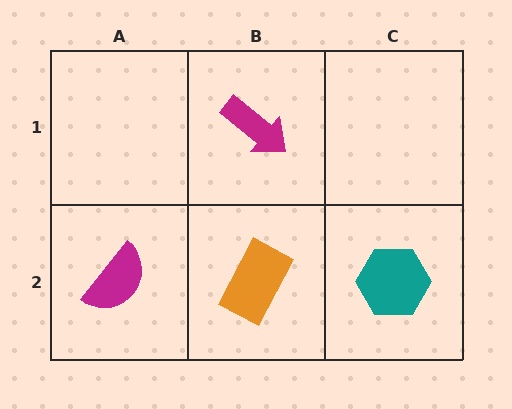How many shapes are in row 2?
3 shapes.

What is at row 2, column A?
A magenta semicircle.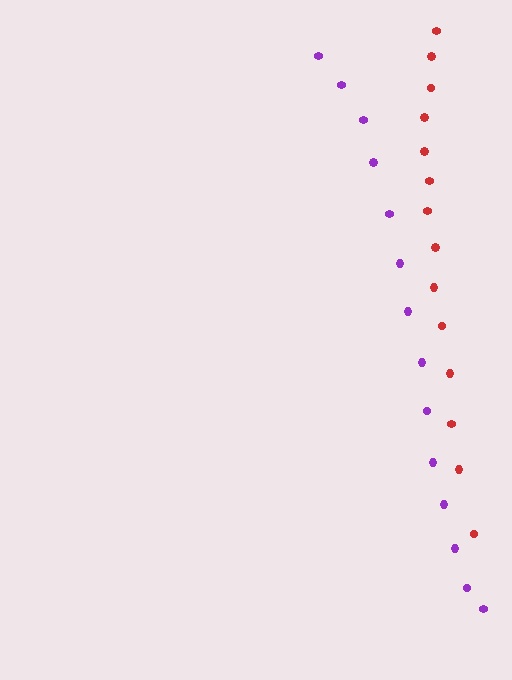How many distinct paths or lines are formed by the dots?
There are 2 distinct paths.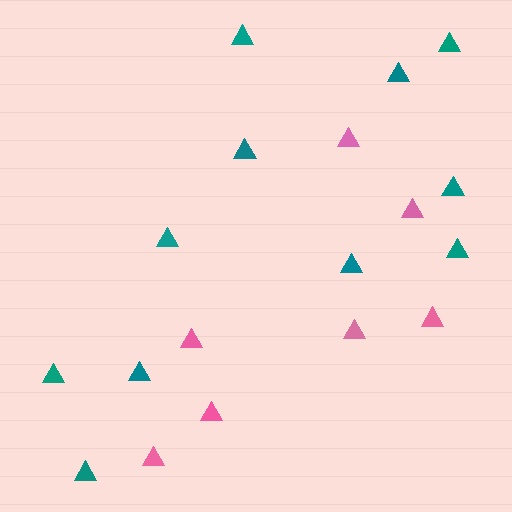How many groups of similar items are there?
There are 2 groups: one group of pink triangles (7) and one group of teal triangles (11).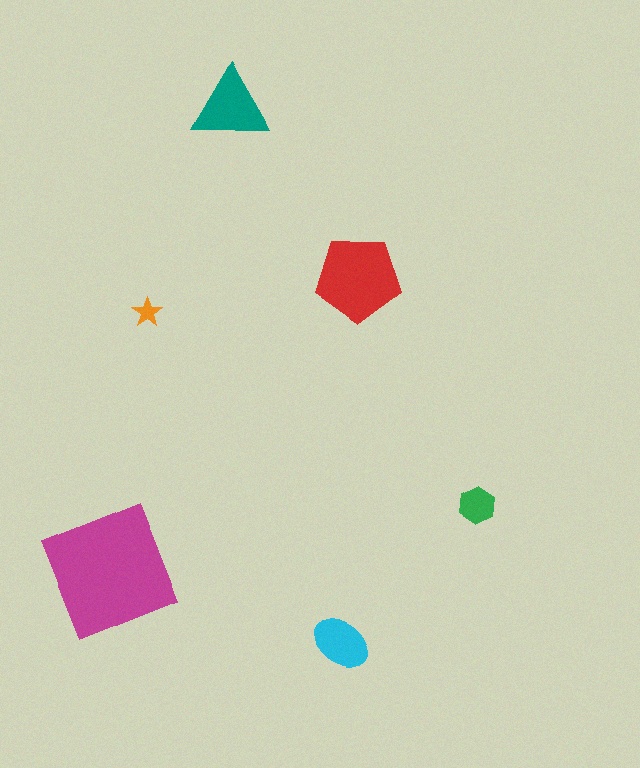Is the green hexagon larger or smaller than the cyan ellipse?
Smaller.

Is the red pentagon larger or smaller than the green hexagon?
Larger.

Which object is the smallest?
The orange star.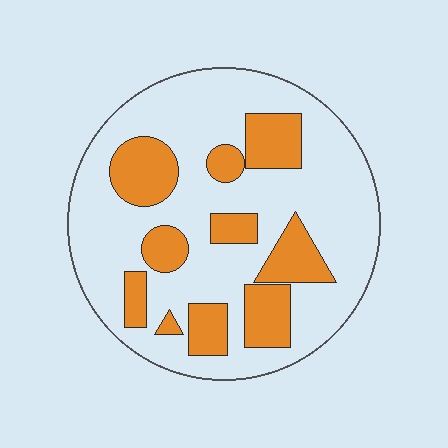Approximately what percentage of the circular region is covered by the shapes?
Approximately 30%.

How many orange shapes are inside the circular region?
10.